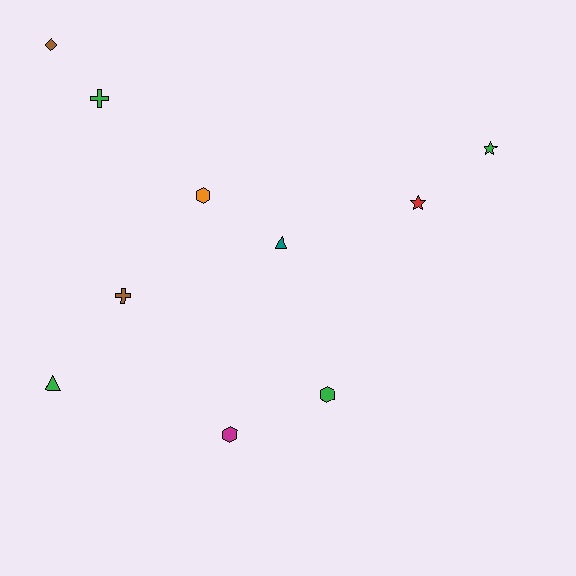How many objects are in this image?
There are 10 objects.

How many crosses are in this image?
There are 2 crosses.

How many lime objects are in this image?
There are no lime objects.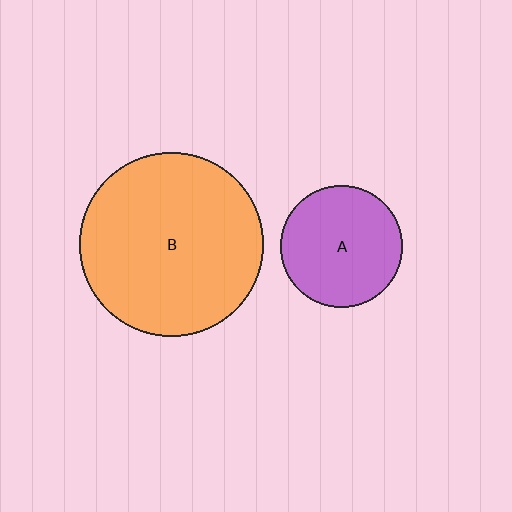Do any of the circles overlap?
No, none of the circles overlap.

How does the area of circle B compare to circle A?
Approximately 2.3 times.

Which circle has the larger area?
Circle B (orange).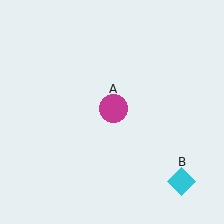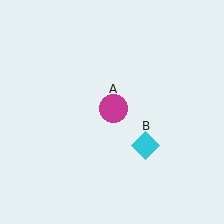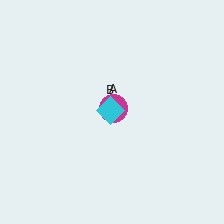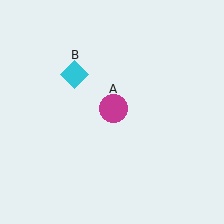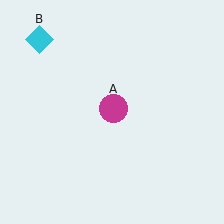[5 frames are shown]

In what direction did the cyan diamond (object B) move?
The cyan diamond (object B) moved up and to the left.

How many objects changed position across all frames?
1 object changed position: cyan diamond (object B).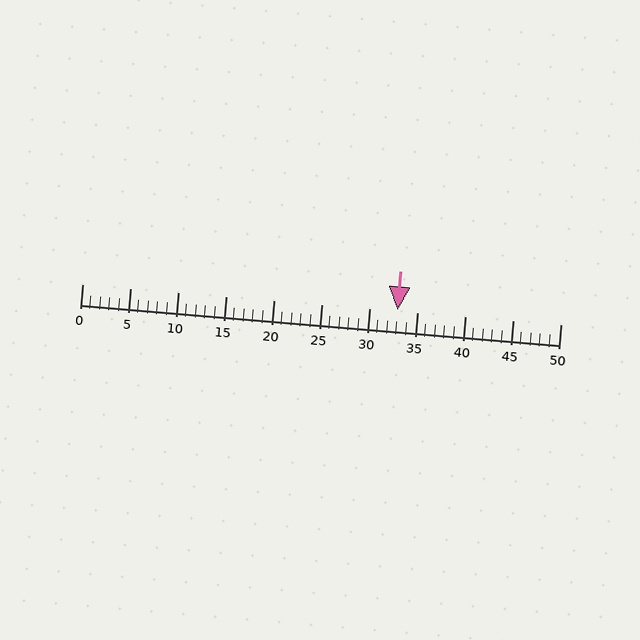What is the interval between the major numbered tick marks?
The major tick marks are spaced 5 units apart.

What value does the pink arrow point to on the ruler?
The pink arrow points to approximately 33.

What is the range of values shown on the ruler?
The ruler shows values from 0 to 50.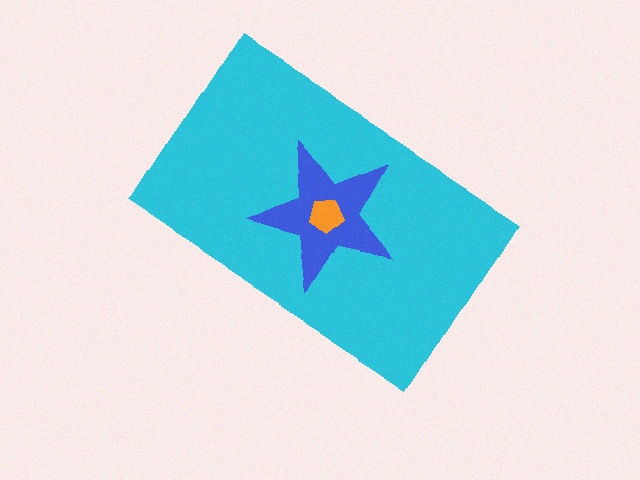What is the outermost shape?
The cyan rectangle.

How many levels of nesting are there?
3.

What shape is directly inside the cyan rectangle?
The blue star.